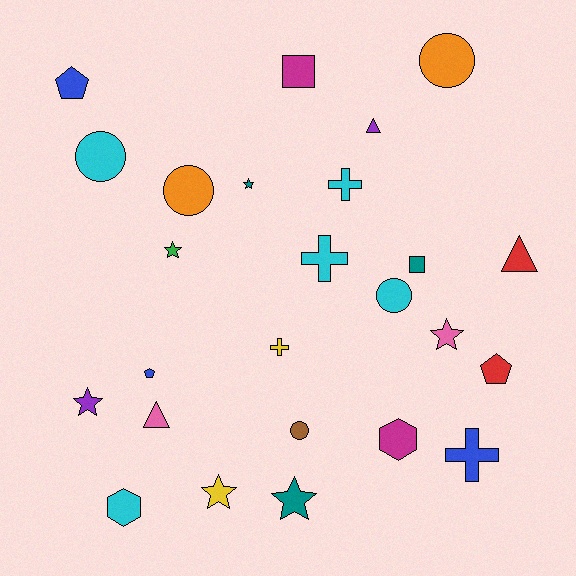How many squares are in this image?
There are 2 squares.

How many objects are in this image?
There are 25 objects.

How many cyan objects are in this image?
There are 5 cyan objects.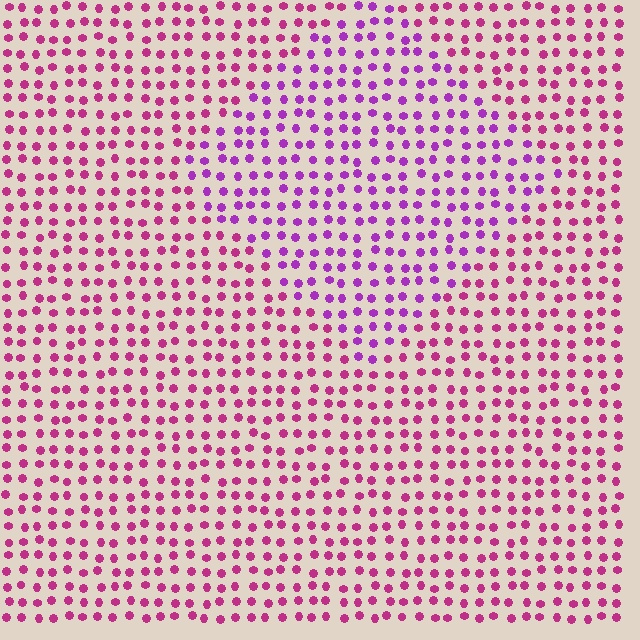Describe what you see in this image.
The image is filled with small magenta elements in a uniform arrangement. A diamond-shaped region is visible where the elements are tinted to a slightly different hue, forming a subtle color boundary.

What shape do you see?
I see a diamond.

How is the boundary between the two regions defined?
The boundary is defined purely by a slight shift in hue (about 32 degrees). Spacing, size, and orientation are identical on both sides.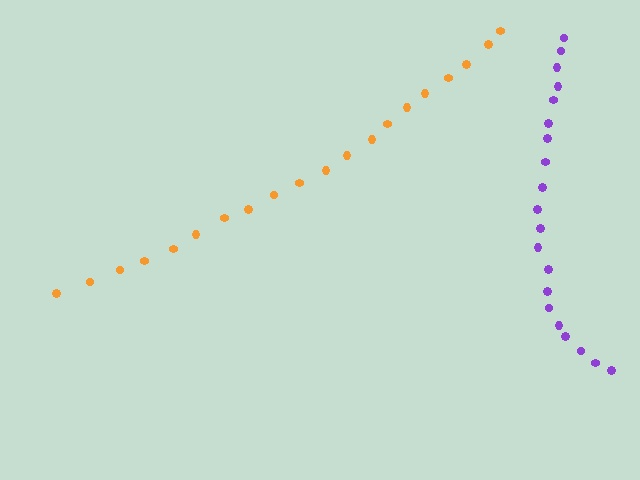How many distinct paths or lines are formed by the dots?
There are 2 distinct paths.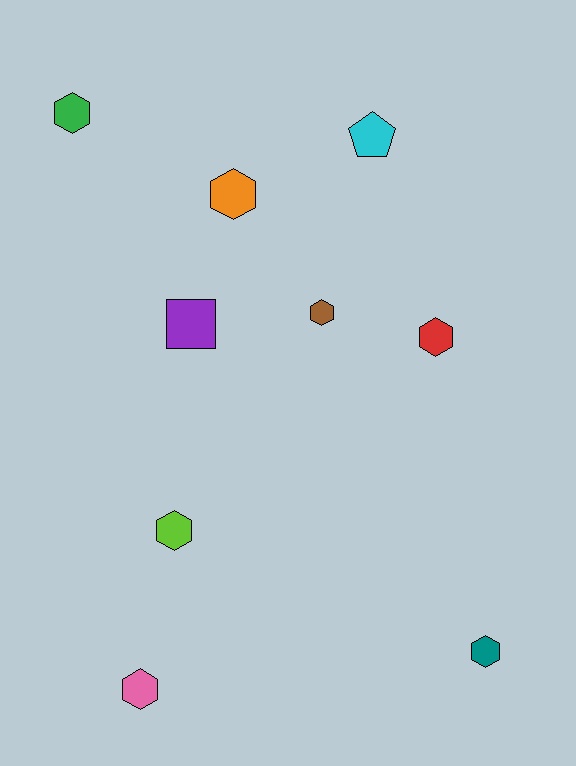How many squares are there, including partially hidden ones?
There is 1 square.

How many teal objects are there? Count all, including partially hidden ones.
There is 1 teal object.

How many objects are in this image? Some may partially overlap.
There are 9 objects.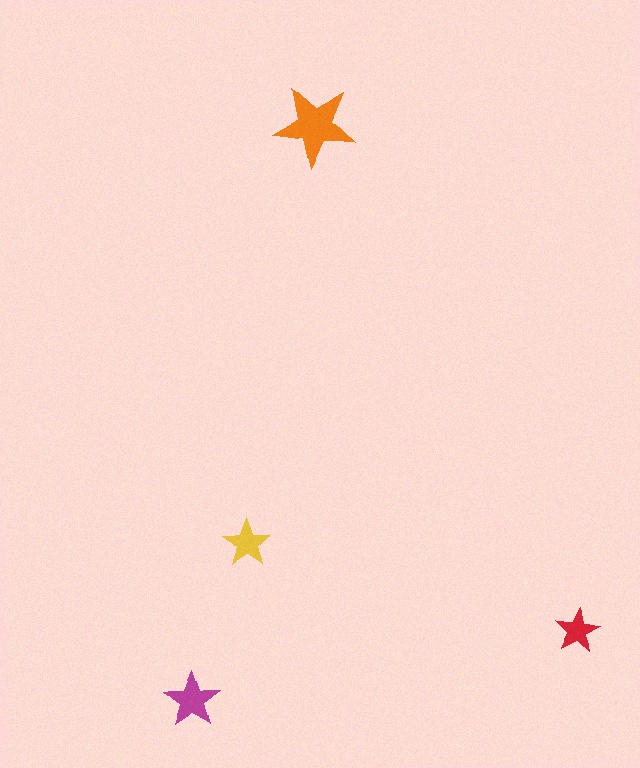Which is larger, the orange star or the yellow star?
The orange one.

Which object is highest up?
The orange star is topmost.